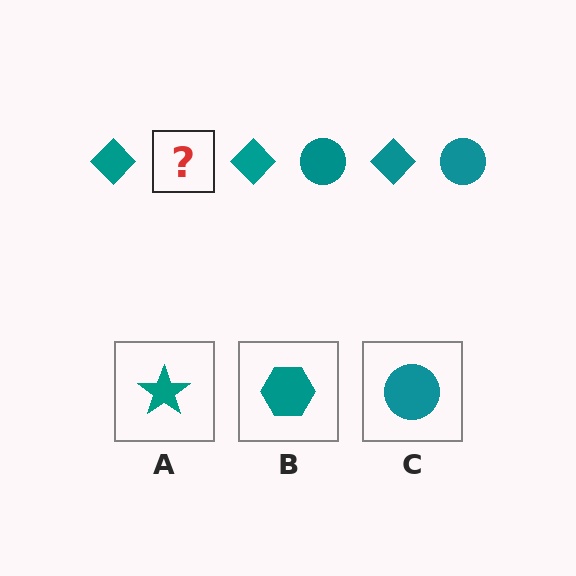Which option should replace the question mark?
Option C.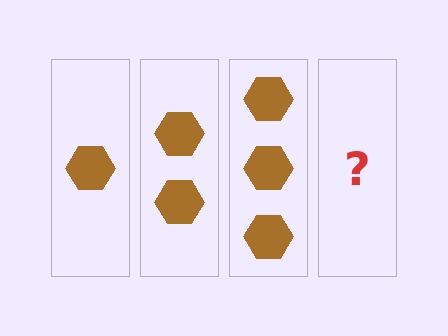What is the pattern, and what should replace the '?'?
The pattern is that each step adds one more hexagon. The '?' should be 4 hexagons.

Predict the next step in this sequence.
The next step is 4 hexagons.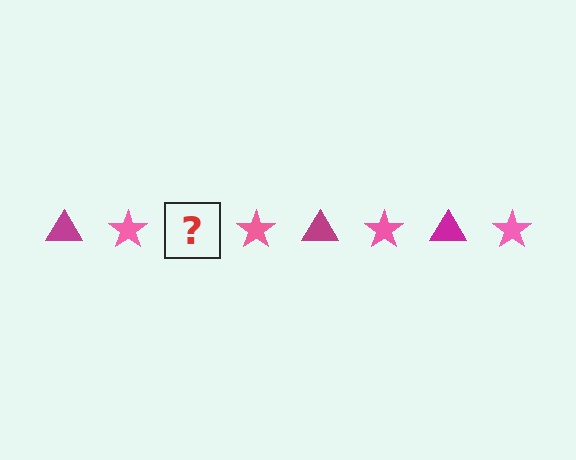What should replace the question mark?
The question mark should be replaced with a magenta triangle.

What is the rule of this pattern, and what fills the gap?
The rule is that the pattern alternates between magenta triangle and pink star. The gap should be filled with a magenta triangle.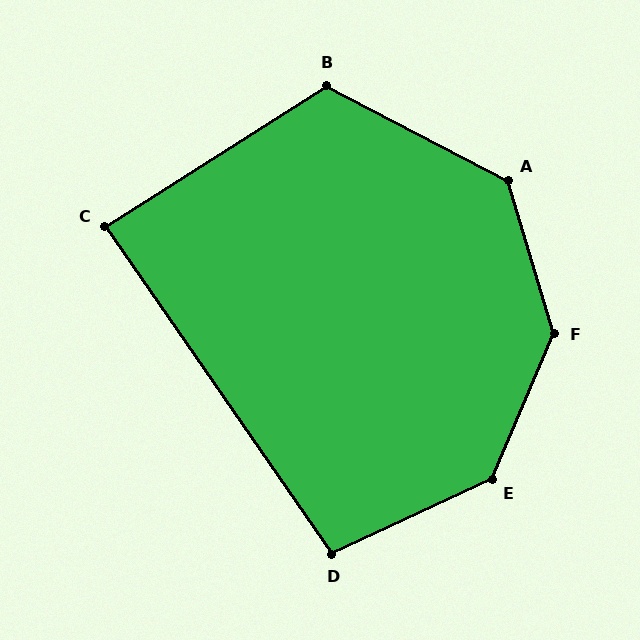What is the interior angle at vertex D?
Approximately 100 degrees (obtuse).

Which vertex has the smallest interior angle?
C, at approximately 88 degrees.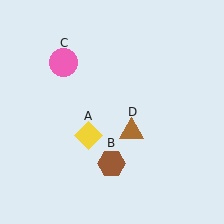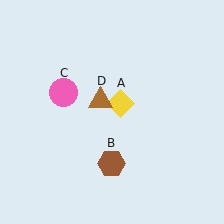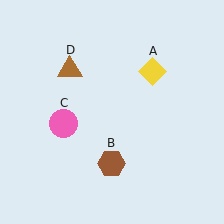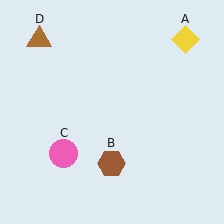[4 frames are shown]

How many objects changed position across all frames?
3 objects changed position: yellow diamond (object A), pink circle (object C), brown triangle (object D).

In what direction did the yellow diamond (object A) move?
The yellow diamond (object A) moved up and to the right.